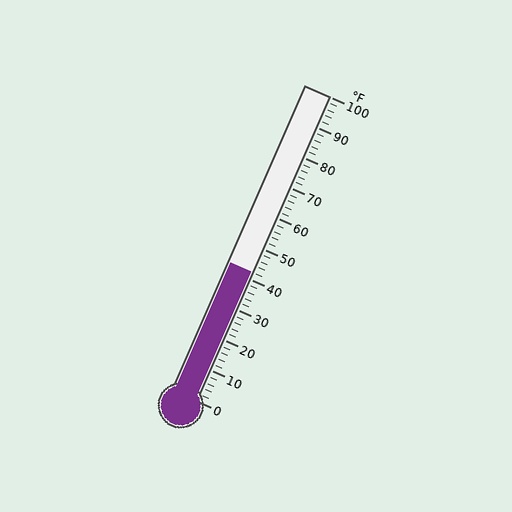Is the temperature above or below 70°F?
The temperature is below 70°F.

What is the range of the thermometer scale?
The thermometer scale ranges from 0°F to 100°F.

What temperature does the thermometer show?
The thermometer shows approximately 42°F.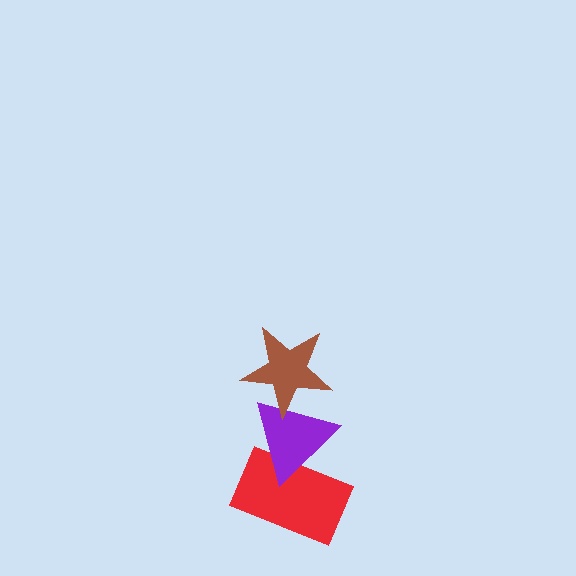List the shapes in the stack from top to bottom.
From top to bottom: the brown star, the purple triangle, the red rectangle.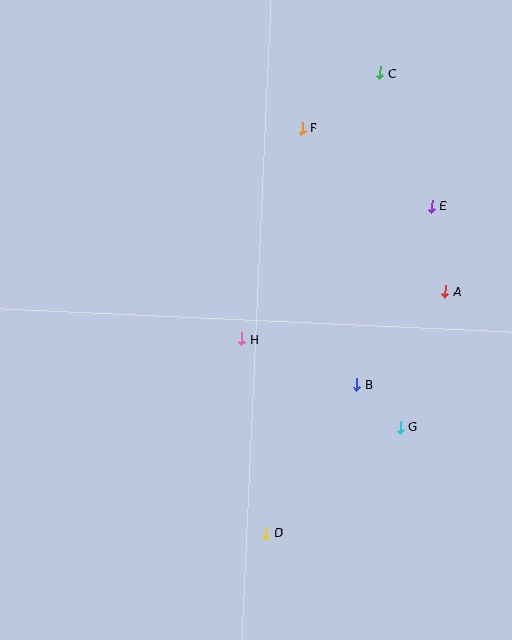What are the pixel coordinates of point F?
Point F is at (302, 128).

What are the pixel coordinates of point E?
Point E is at (432, 206).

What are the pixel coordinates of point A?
Point A is at (445, 291).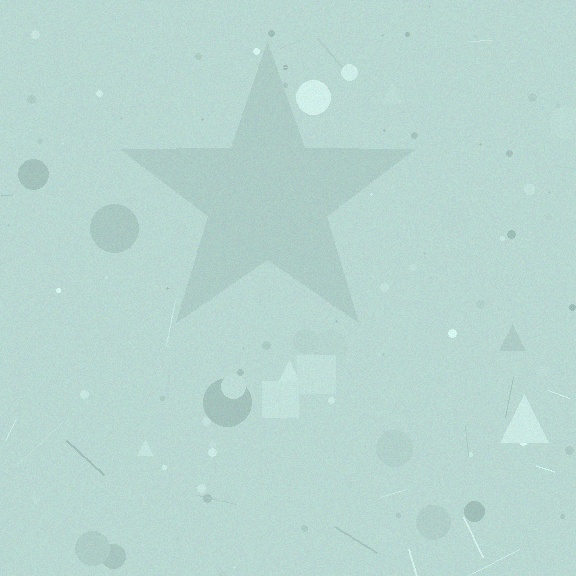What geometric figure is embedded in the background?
A star is embedded in the background.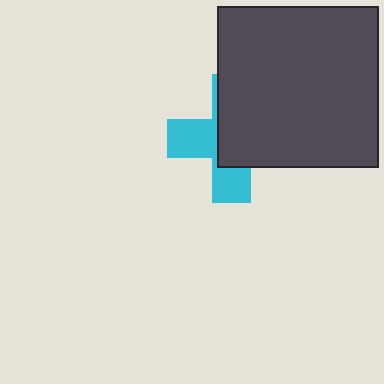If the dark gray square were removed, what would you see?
You would see the complete cyan cross.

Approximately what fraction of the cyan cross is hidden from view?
Roughly 57% of the cyan cross is hidden behind the dark gray square.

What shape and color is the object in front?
The object in front is a dark gray square.